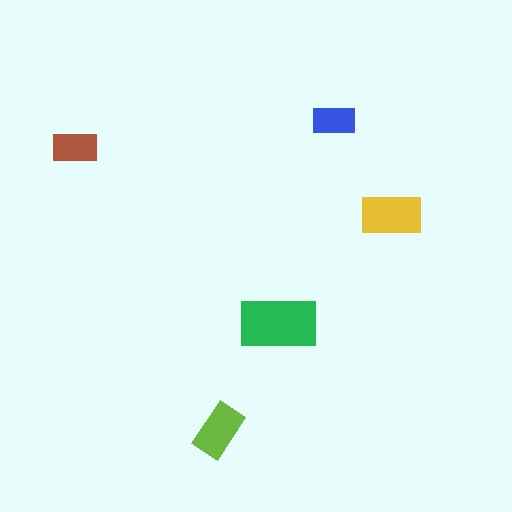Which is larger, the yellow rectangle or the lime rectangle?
The yellow one.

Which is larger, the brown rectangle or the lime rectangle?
The lime one.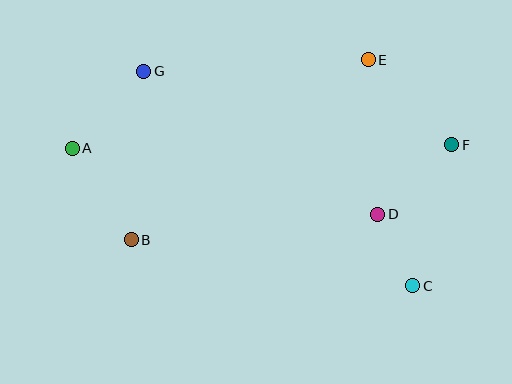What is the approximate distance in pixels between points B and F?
The distance between B and F is approximately 334 pixels.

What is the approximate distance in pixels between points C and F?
The distance between C and F is approximately 146 pixels.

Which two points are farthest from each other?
Points A and F are farthest from each other.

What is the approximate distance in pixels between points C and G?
The distance between C and G is approximately 344 pixels.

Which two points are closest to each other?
Points C and D are closest to each other.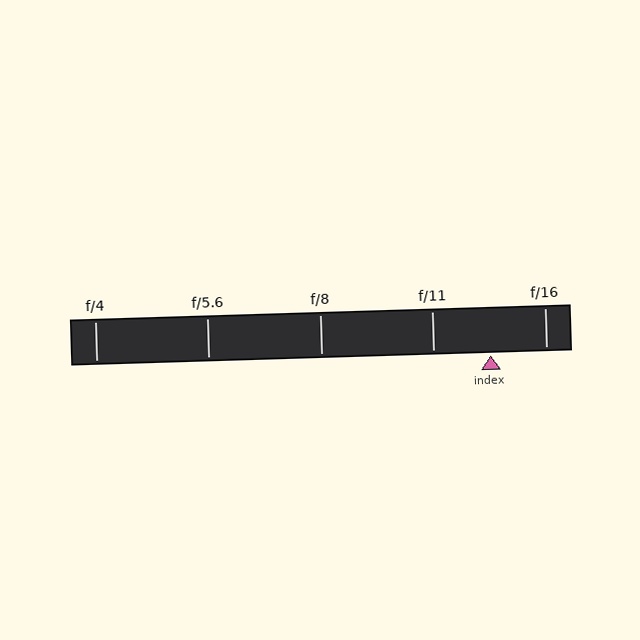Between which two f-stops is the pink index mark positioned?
The index mark is between f/11 and f/16.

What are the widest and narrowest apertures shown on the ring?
The widest aperture shown is f/4 and the narrowest is f/16.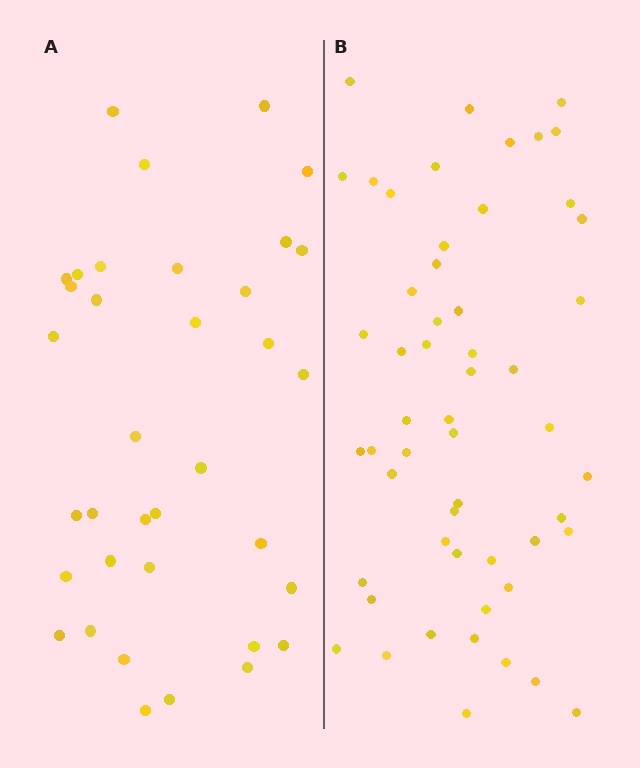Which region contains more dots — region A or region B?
Region B (the right region) has more dots.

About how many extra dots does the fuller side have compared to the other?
Region B has approximately 20 more dots than region A.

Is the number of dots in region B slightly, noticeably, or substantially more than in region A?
Region B has substantially more. The ratio is roughly 1.5 to 1.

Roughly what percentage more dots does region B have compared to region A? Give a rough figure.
About 50% more.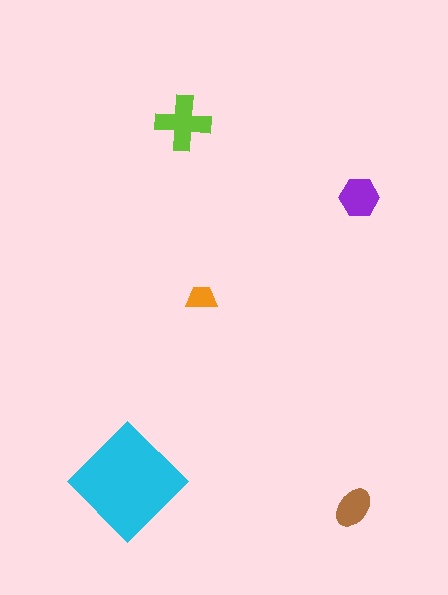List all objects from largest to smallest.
The cyan diamond, the lime cross, the purple hexagon, the brown ellipse, the orange trapezoid.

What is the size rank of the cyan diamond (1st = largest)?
1st.